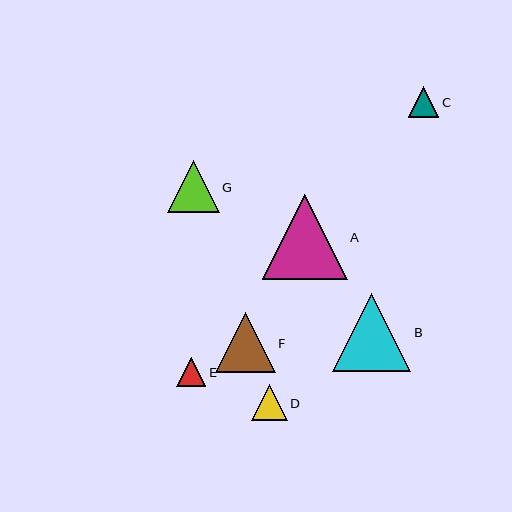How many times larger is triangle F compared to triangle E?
Triangle F is approximately 2.1 times the size of triangle E.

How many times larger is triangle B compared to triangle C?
Triangle B is approximately 2.6 times the size of triangle C.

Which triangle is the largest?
Triangle A is the largest with a size of approximately 85 pixels.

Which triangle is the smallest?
Triangle E is the smallest with a size of approximately 29 pixels.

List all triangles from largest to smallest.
From largest to smallest: A, B, F, G, D, C, E.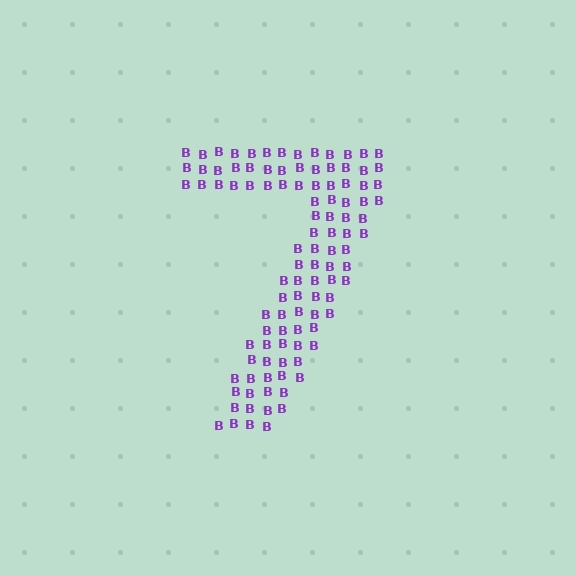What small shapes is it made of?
It is made of small letter B's.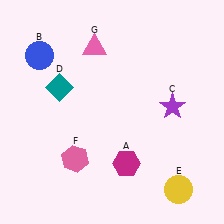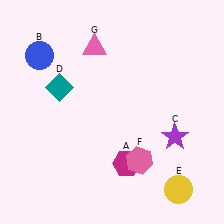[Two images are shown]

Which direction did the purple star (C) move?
The purple star (C) moved down.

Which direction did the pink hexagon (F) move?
The pink hexagon (F) moved right.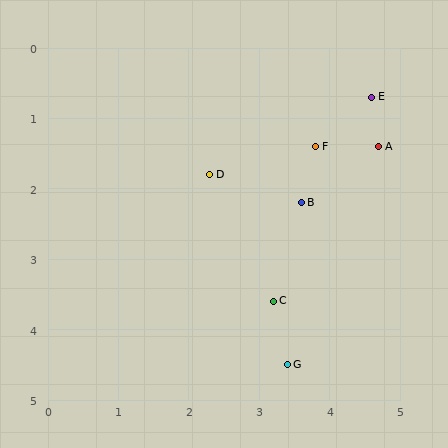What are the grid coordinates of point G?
Point G is at approximately (3.4, 4.5).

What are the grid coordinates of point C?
Point C is at approximately (3.2, 3.6).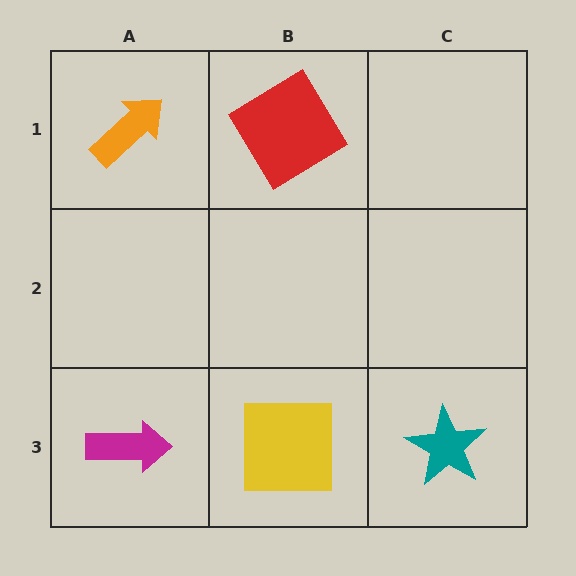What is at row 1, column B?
A red diamond.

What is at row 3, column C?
A teal star.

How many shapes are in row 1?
2 shapes.